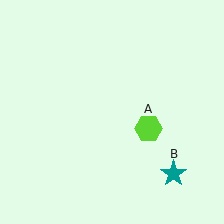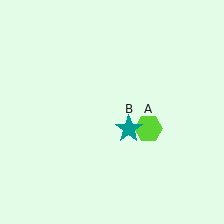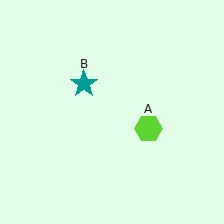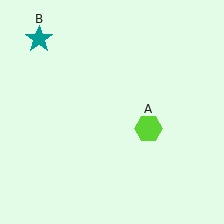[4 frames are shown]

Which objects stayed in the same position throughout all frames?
Lime hexagon (object A) remained stationary.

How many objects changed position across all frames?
1 object changed position: teal star (object B).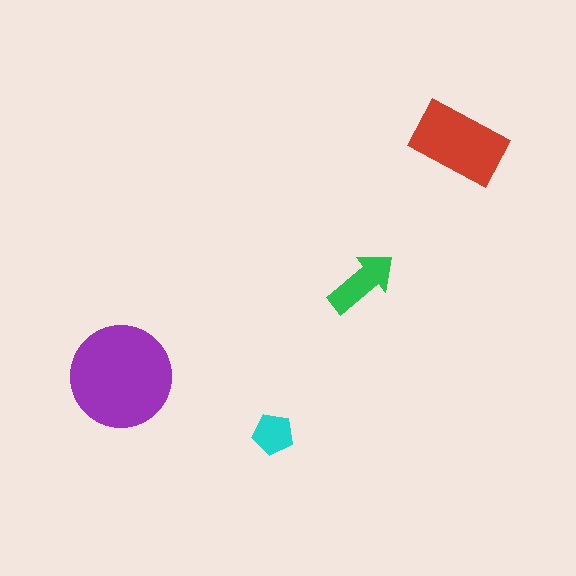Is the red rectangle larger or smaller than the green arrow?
Larger.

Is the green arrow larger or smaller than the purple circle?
Smaller.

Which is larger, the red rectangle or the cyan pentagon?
The red rectangle.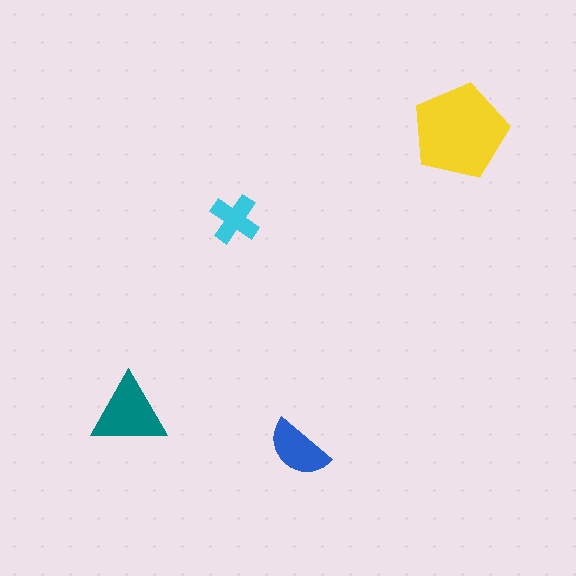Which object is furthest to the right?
The yellow pentagon is rightmost.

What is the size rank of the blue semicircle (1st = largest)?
3rd.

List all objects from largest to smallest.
The yellow pentagon, the teal triangle, the blue semicircle, the cyan cross.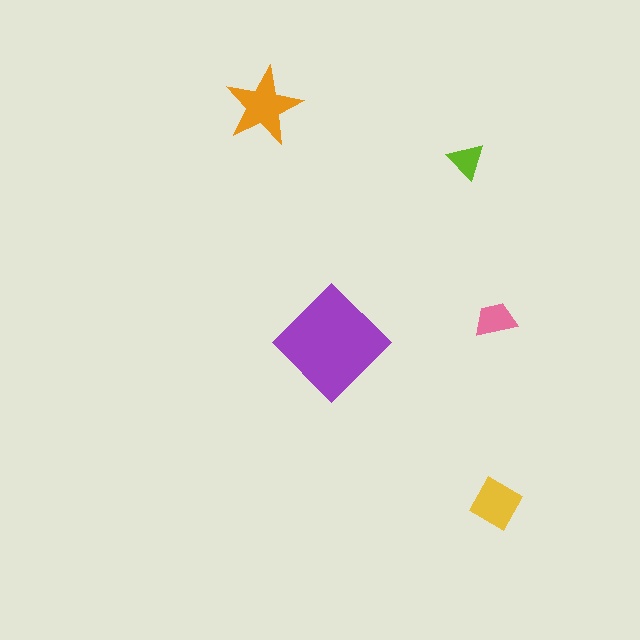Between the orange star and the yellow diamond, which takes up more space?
The orange star.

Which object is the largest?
The purple diamond.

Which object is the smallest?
The lime triangle.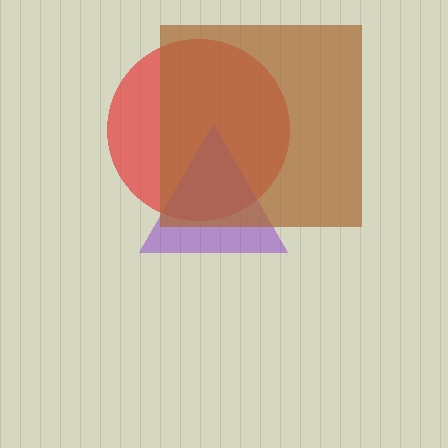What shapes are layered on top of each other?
The layered shapes are: a red circle, a purple triangle, a brown square.